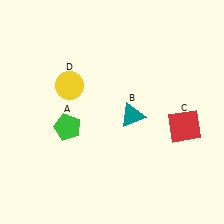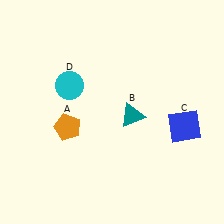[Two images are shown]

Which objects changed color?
A changed from green to orange. C changed from red to blue. D changed from yellow to cyan.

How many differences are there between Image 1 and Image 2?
There are 3 differences between the two images.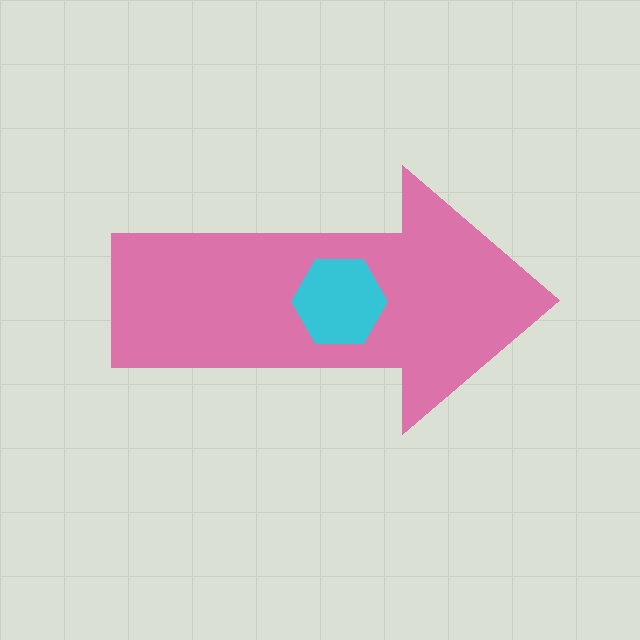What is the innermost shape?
The cyan hexagon.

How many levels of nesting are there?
2.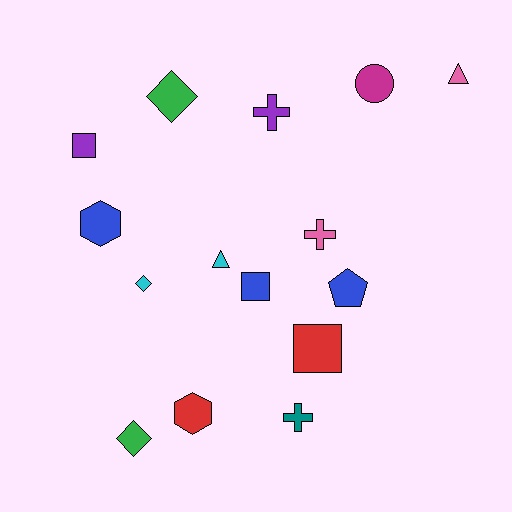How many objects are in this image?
There are 15 objects.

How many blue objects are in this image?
There are 3 blue objects.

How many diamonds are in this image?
There are 3 diamonds.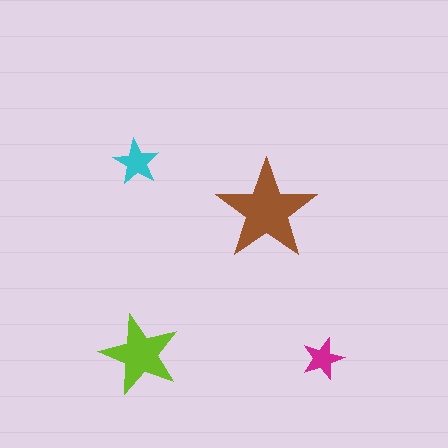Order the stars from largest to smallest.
the brown one, the lime one, the cyan one, the magenta one.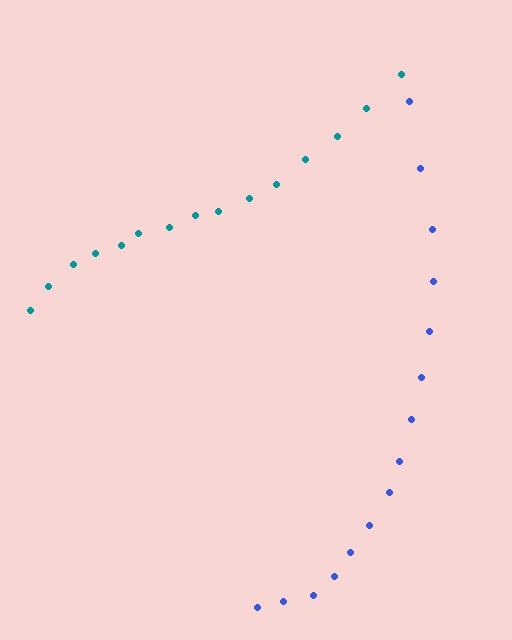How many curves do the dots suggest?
There are 2 distinct paths.